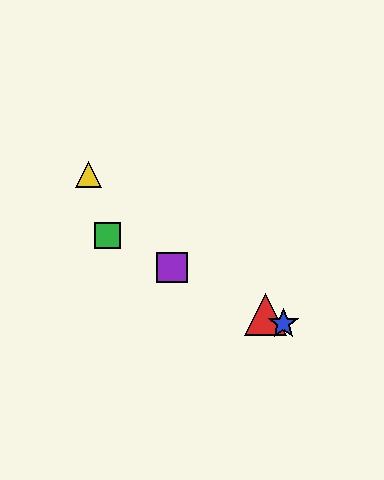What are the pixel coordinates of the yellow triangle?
The yellow triangle is at (89, 174).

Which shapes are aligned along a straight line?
The red triangle, the blue star, the green square, the purple square are aligned along a straight line.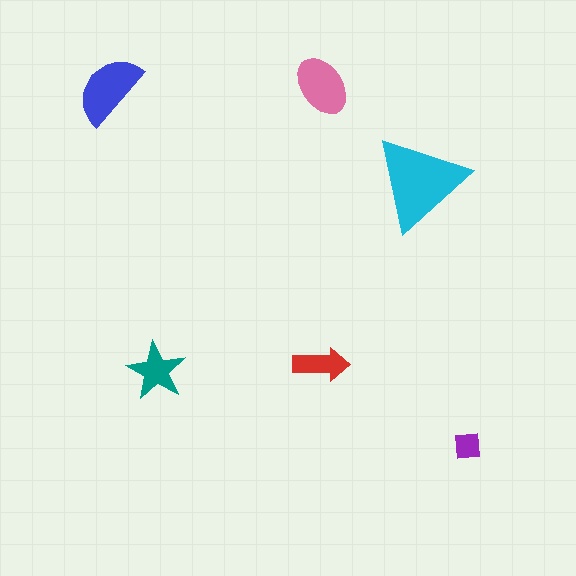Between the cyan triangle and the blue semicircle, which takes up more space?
The cyan triangle.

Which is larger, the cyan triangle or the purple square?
The cyan triangle.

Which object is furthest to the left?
The blue semicircle is leftmost.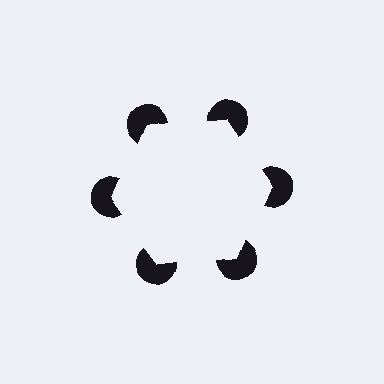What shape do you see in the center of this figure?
An illusory hexagon — its edges are inferred from the aligned wedge cuts in the pac-man discs, not physically drawn.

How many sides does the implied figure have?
6 sides.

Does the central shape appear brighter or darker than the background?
It typically appears slightly brighter than the background, even though no actual brightness change is drawn.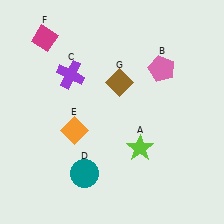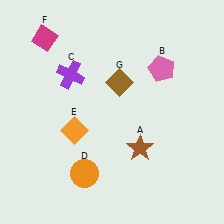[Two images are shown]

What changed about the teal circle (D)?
In Image 1, D is teal. In Image 2, it changed to orange.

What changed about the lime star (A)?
In Image 1, A is lime. In Image 2, it changed to brown.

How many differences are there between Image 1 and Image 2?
There are 2 differences between the two images.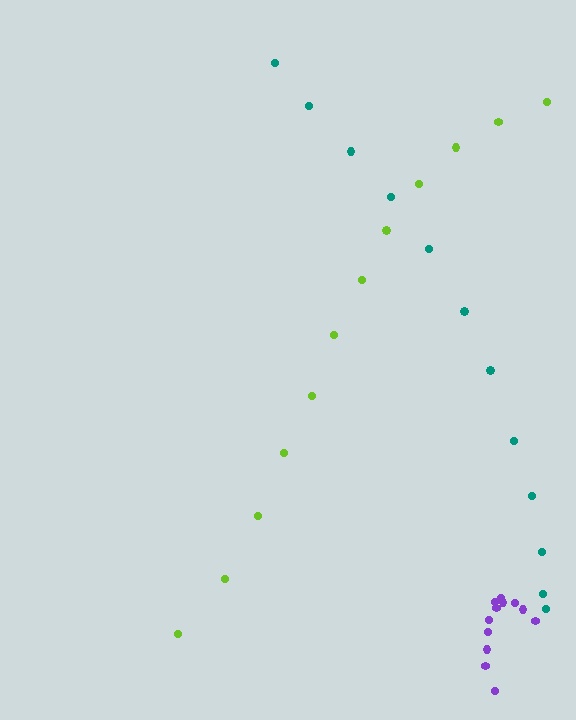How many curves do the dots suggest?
There are 3 distinct paths.